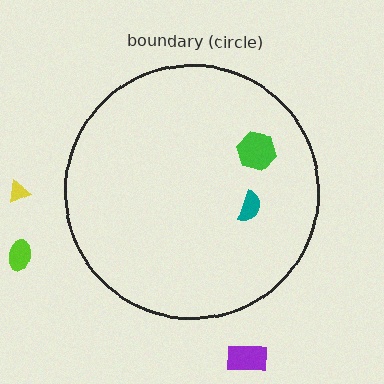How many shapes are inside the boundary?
2 inside, 3 outside.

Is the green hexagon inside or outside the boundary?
Inside.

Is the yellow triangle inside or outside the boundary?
Outside.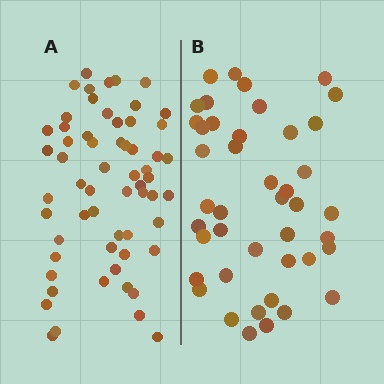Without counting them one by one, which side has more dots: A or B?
Region A (the left region) has more dots.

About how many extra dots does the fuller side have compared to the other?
Region A has approximately 15 more dots than region B.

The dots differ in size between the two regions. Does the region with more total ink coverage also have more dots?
No. Region B has more total ink coverage because its dots are larger, but region A actually contains more individual dots. Total area can be misleading — the number of items is what matters here.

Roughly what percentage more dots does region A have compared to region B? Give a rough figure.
About 40% more.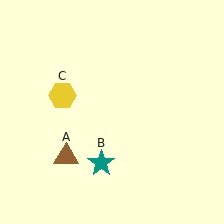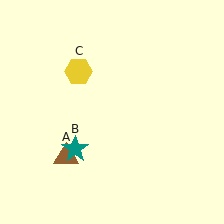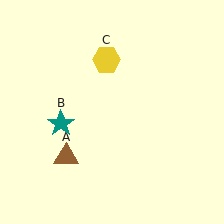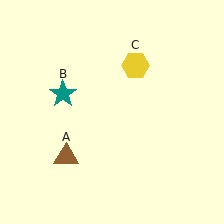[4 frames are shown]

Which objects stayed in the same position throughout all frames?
Brown triangle (object A) remained stationary.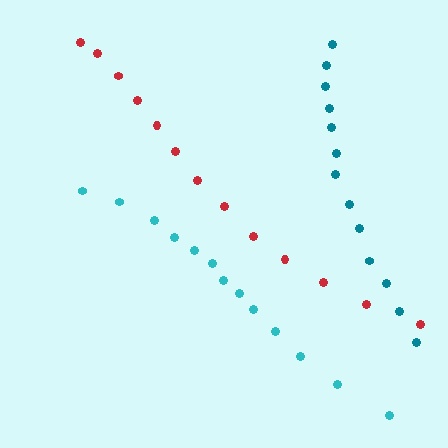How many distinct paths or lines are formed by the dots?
There are 3 distinct paths.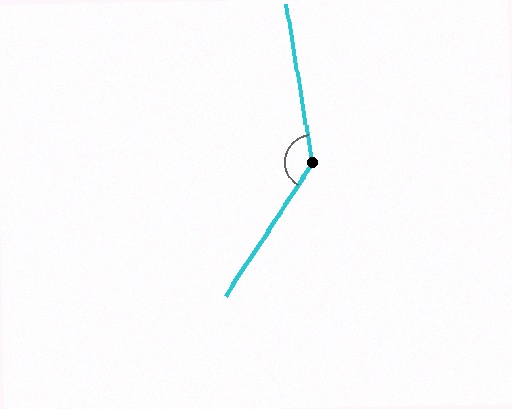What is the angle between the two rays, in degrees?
Approximately 138 degrees.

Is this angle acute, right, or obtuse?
It is obtuse.